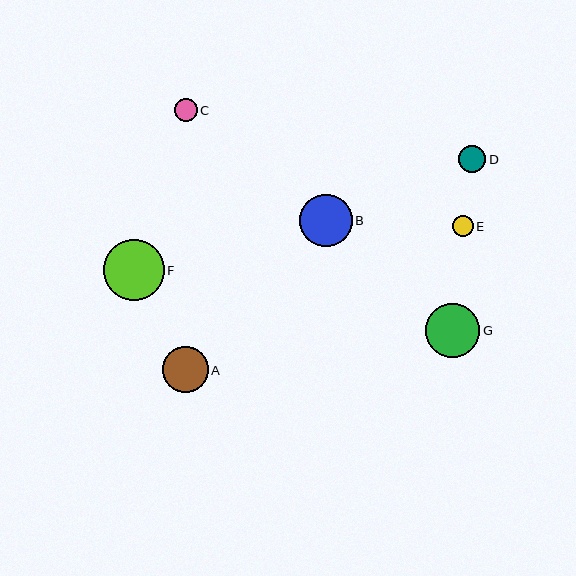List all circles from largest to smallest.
From largest to smallest: F, G, B, A, D, C, E.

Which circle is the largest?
Circle F is the largest with a size of approximately 61 pixels.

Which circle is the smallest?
Circle E is the smallest with a size of approximately 21 pixels.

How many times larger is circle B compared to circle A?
Circle B is approximately 1.1 times the size of circle A.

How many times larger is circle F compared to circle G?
Circle F is approximately 1.1 times the size of circle G.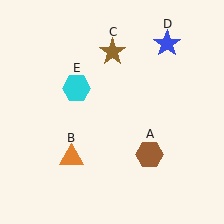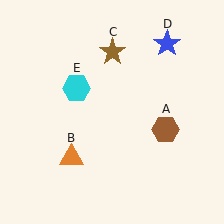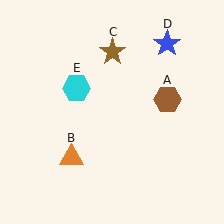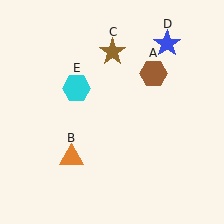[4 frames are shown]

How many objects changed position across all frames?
1 object changed position: brown hexagon (object A).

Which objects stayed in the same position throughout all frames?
Orange triangle (object B) and brown star (object C) and blue star (object D) and cyan hexagon (object E) remained stationary.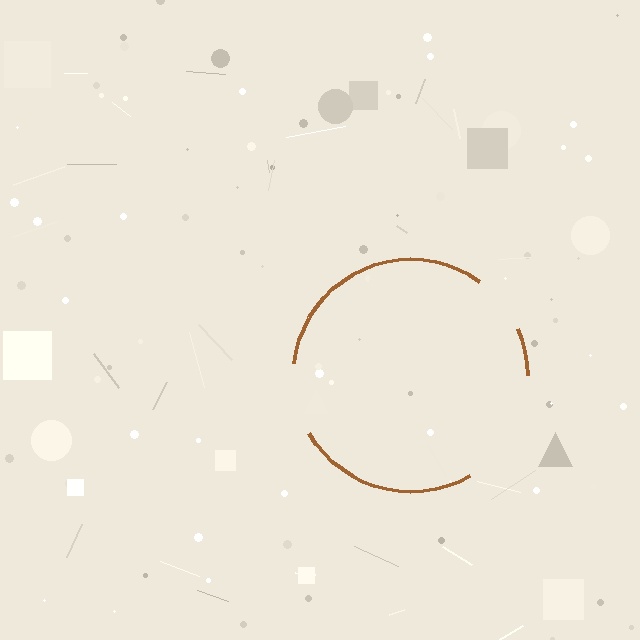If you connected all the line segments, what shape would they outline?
They would outline a circle.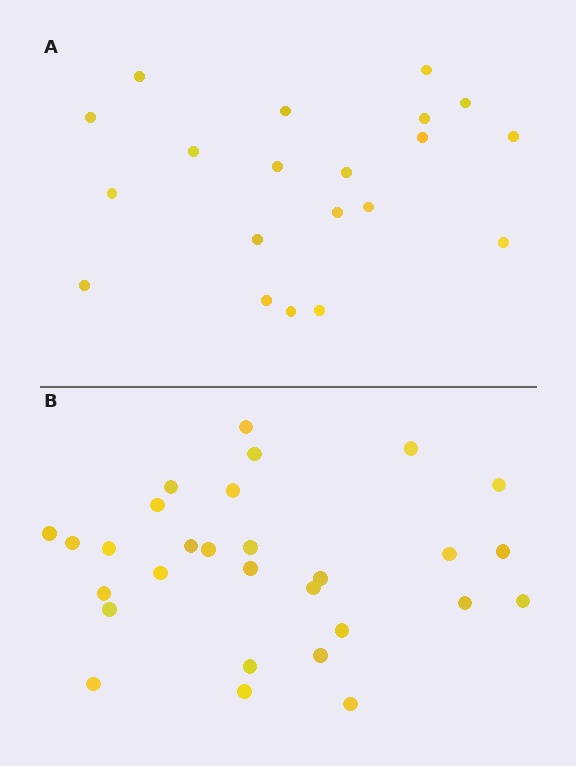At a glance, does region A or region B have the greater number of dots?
Region B (the bottom region) has more dots.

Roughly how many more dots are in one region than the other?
Region B has roughly 8 or so more dots than region A.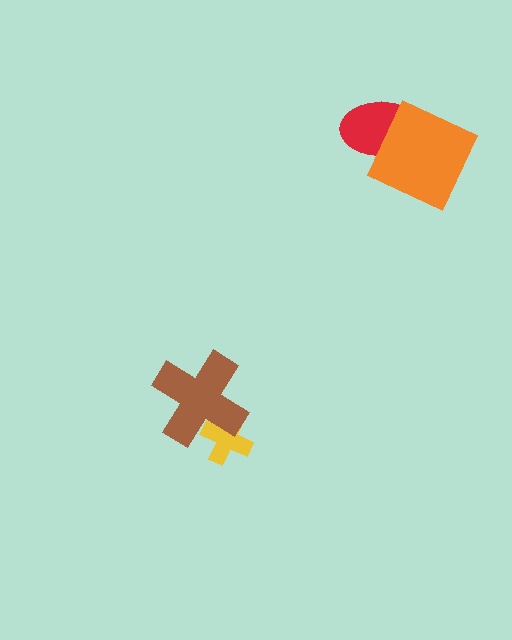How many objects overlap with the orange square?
1 object overlaps with the orange square.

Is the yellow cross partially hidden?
Yes, it is partially covered by another shape.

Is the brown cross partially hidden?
No, no other shape covers it.